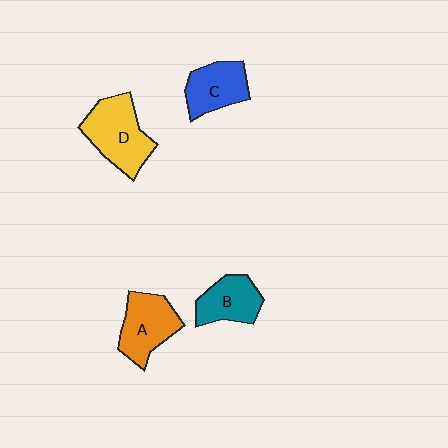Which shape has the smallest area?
Shape B (teal).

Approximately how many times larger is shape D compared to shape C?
Approximately 1.4 times.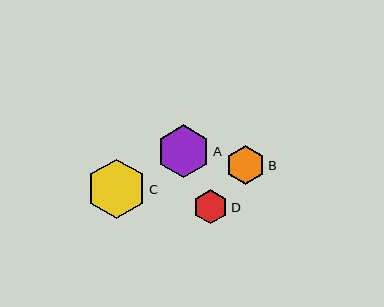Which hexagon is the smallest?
Hexagon D is the smallest with a size of approximately 34 pixels.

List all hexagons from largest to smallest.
From largest to smallest: C, A, B, D.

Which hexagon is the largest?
Hexagon C is the largest with a size of approximately 60 pixels.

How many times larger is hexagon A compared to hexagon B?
Hexagon A is approximately 1.4 times the size of hexagon B.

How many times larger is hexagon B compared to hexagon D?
Hexagon B is approximately 1.1 times the size of hexagon D.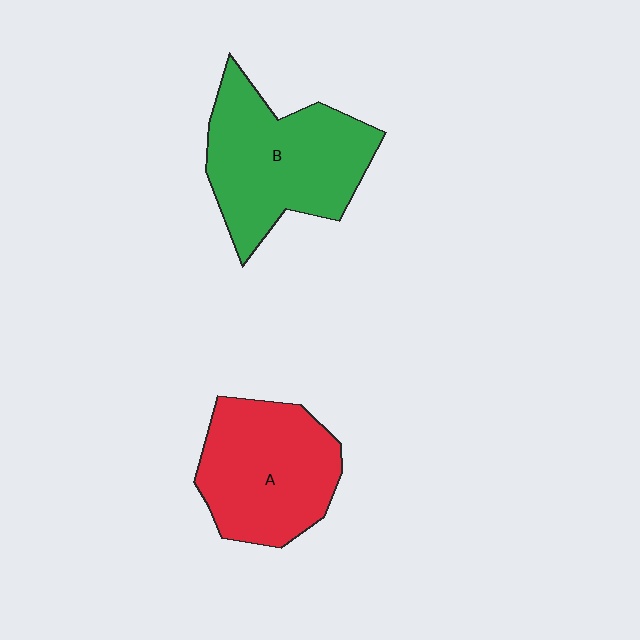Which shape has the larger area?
Shape B (green).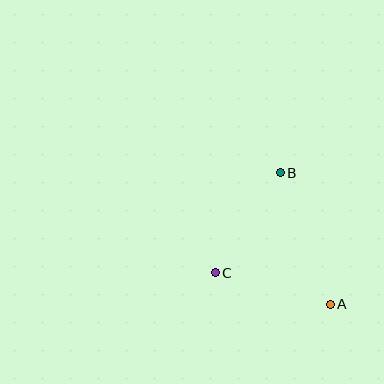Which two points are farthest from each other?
Points A and B are farthest from each other.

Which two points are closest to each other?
Points A and C are closest to each other.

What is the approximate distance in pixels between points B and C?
The distance between B and C is approximately 119 pixels.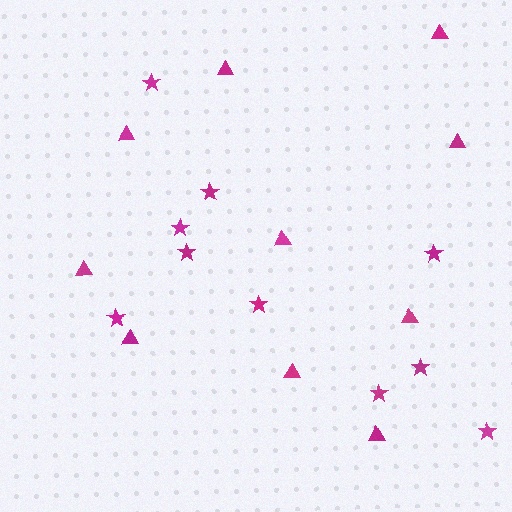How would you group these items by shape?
There are 2 groups: one group of stars (10) and one group of triangles (10).